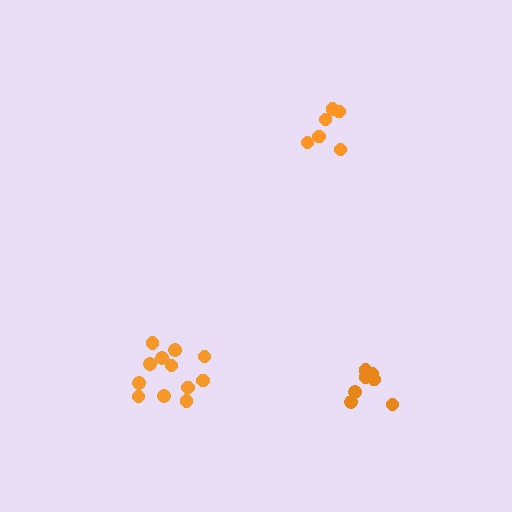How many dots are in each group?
Group 1: 12 dots, Group 2: 7 dots, Group 3: 6 dots (25 total).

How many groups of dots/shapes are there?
There are 3 groups.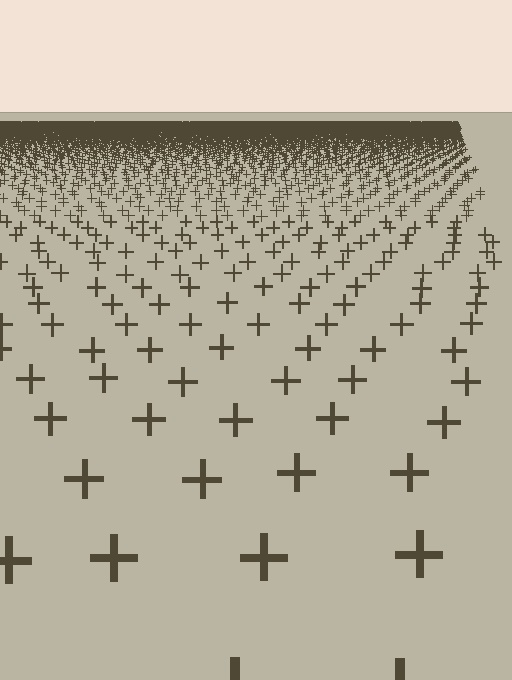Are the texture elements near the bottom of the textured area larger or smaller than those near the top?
Larger. Near the bottom, elements are closer to the viewer and appear at a bigger on-screen size.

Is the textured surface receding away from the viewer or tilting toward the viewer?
The surface is receding away from the viewer. Texture elements get smaller and denser toward the top.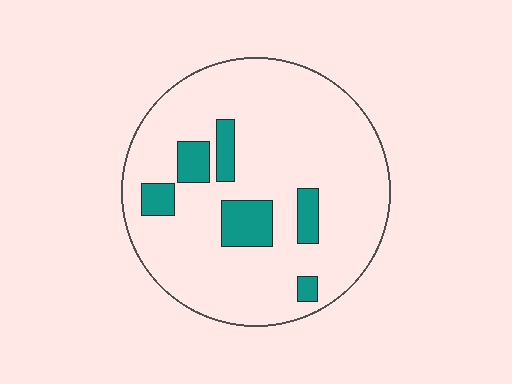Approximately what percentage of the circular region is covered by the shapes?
Approximately 15%.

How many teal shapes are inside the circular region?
6.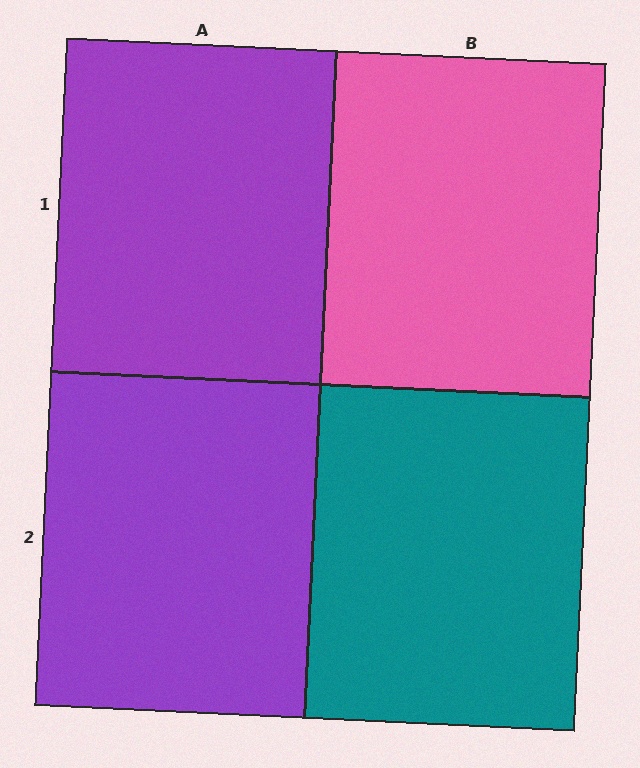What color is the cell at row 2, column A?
Purple.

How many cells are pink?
1 cell is pink.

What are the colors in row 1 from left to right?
Purple, pink.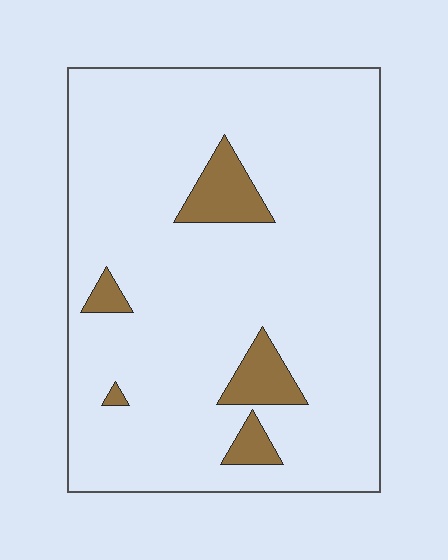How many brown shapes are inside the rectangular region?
5.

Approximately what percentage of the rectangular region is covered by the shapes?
Approximately 10%.